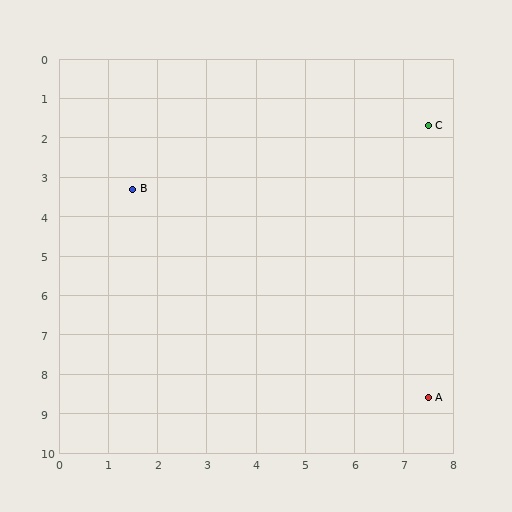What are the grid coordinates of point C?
Point C is at approximately (7.5, 1.7).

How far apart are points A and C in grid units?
Points A and C are about 6.9 grid units apart.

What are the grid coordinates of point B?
Point B is at approximately (1.5, 3.3).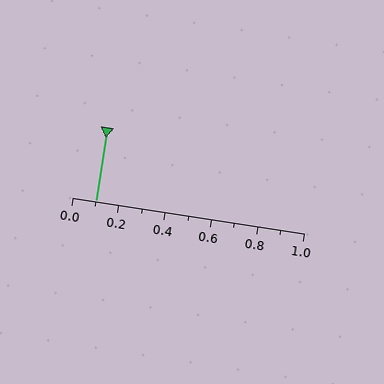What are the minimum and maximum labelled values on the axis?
The axis runs from 0.0 to 1.0.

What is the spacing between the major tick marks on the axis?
The major ticks are spaced 0.2 apart.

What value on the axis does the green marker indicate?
The marker indicates approximately 0.1.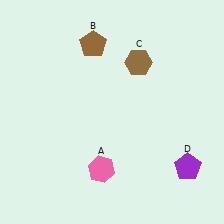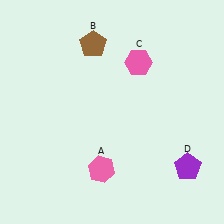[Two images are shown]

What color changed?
The hexagon (C) changed from brown in Image 1 to pink in Image 2.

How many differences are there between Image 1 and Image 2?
There is 1 difference between the two images.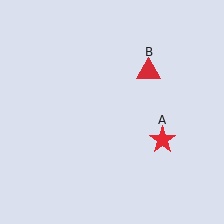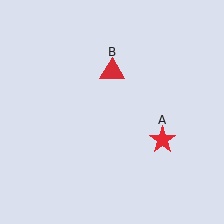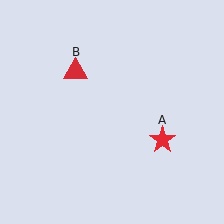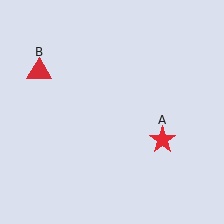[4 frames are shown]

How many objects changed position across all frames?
1 object changed position: red triangle (object B).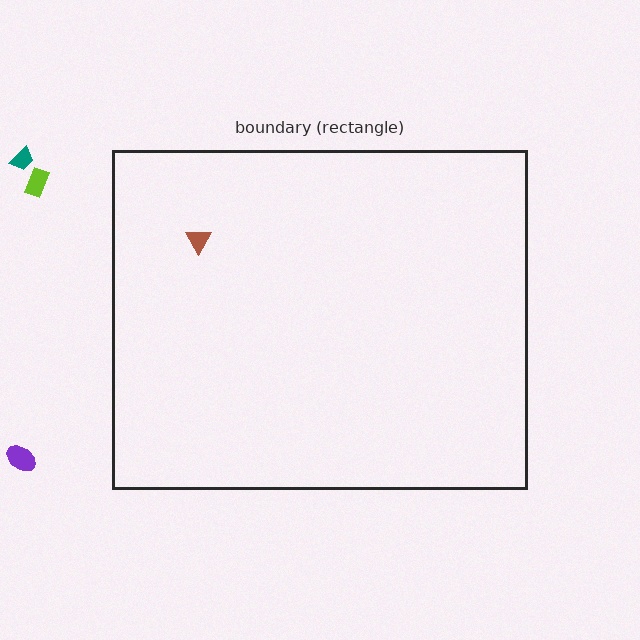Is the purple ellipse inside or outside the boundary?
Outside.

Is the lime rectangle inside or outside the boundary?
Outside.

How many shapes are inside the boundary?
1 inside, 3 outside.